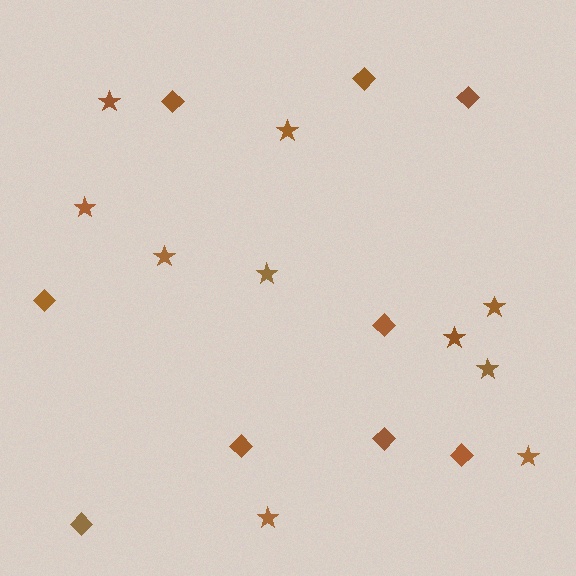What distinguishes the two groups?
There are 2 groups: one group of diamonds (9) and one group of stars (10).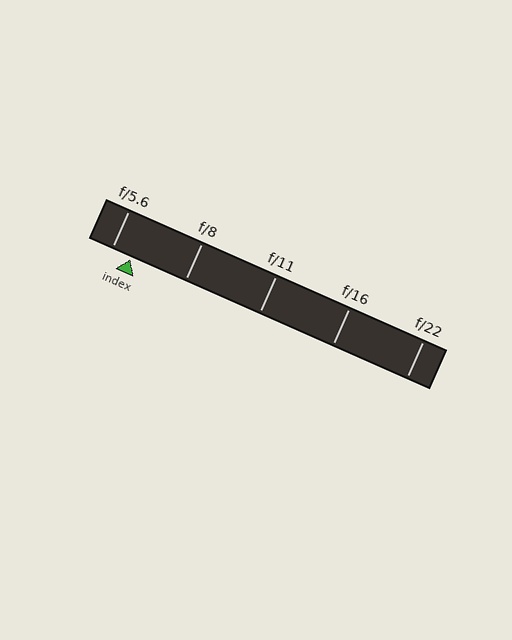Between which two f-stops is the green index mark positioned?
The index mark is between f/5.6 and f/8.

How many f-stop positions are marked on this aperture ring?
There are 5 f-stop positions marked.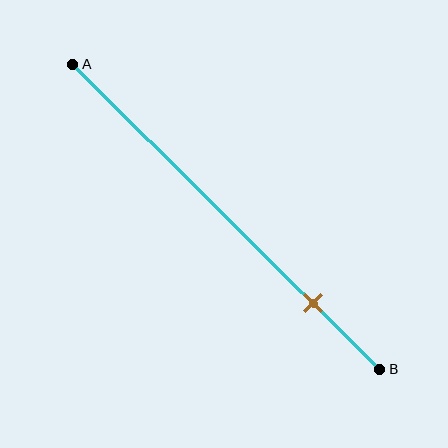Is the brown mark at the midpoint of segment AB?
No, the mark is at about 80% from A, not at the 50% midpoint.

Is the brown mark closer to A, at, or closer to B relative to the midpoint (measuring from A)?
The brown mark is closer to point B than the midpoint of segment AB.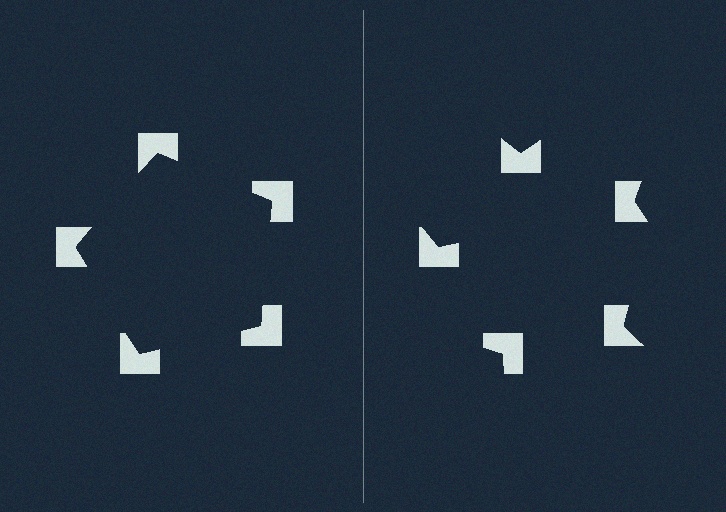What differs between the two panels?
The notched squares are positioned identically on both sides; only the wedge orientations differ. On the left they align to a pentagon; on the right they are misaligned.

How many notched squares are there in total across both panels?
10 — 5 on each side.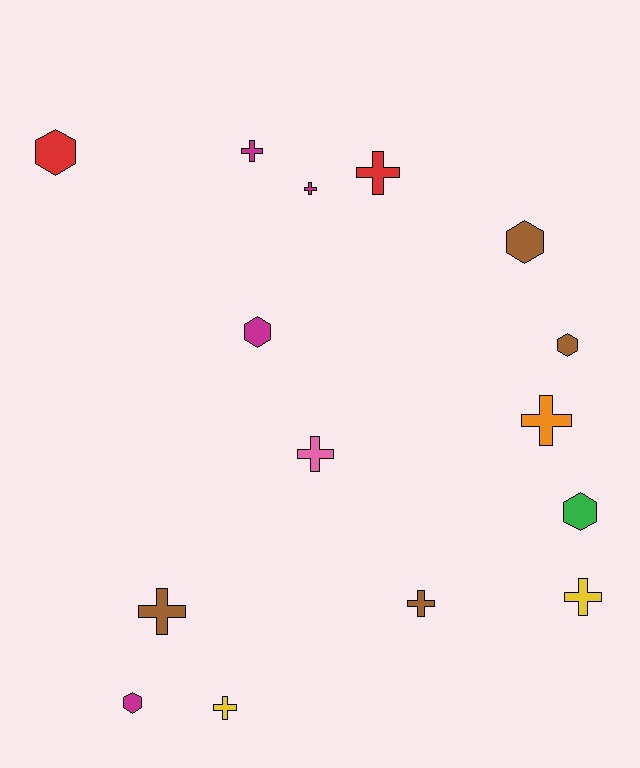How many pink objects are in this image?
There is 1 pink object.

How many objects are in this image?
There are 15 objects.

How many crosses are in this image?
There are 9 crosses.